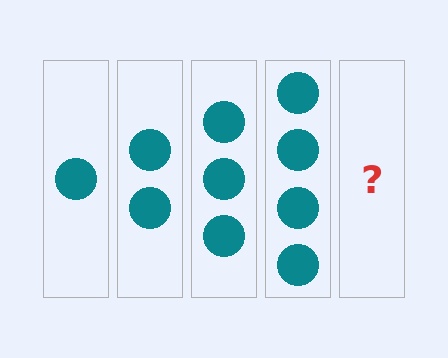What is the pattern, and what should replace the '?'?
The pattern is that each step adds one more circle. The '?' should be 5 circles.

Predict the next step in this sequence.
The next step is 5 circles.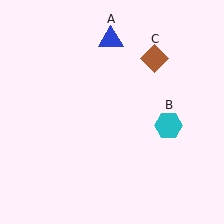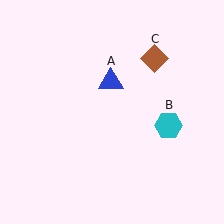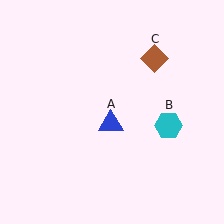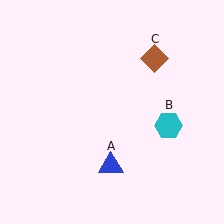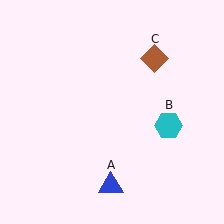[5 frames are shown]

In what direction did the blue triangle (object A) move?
The blue triangle (object A) moved down.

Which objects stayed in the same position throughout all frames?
Cyan hexagon (object B) and brown diamond (object C) remained stationary.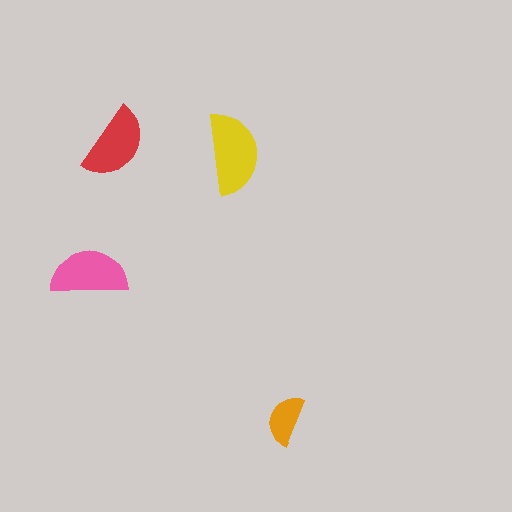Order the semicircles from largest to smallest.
the yellow one, the pink one, the red one, the orange one.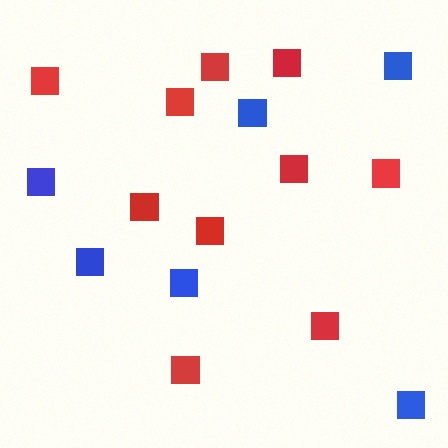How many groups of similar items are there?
There are 2 groups: one group of blue squares (6) and one group of red squares (10).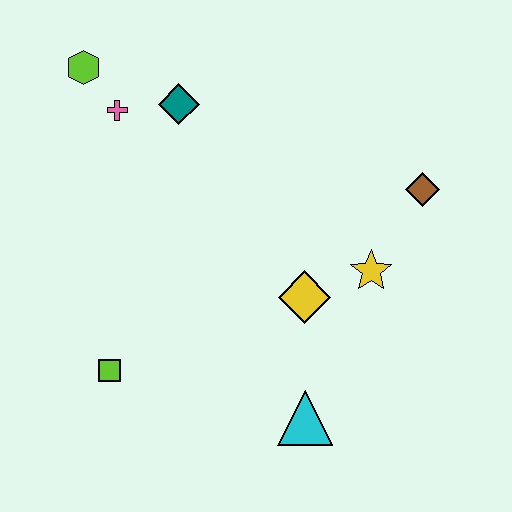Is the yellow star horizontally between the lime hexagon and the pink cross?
No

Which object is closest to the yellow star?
The yellow diamond is closest to the yellow star.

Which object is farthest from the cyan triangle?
The lime hexagon is farthest from the cyan triangle.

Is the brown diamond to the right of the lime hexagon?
Yes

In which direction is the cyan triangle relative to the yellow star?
The cyan triangle is below the yellow star.